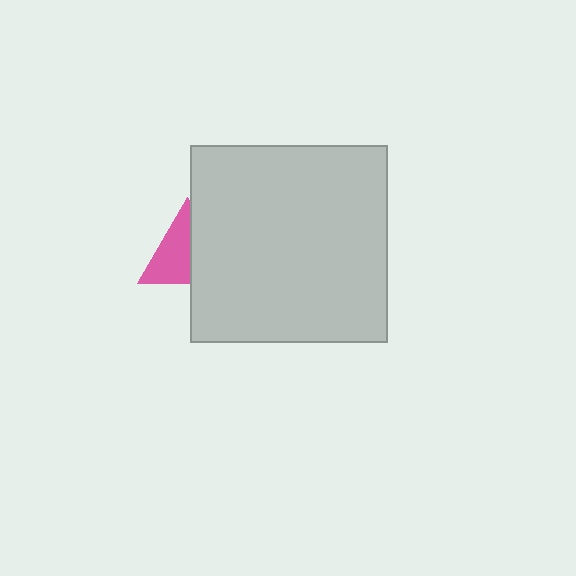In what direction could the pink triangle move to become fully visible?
The pink triangle could move left. That would shift it out from behind the light gray square entirely.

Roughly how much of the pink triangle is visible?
About half of it is visible (roughly 54%).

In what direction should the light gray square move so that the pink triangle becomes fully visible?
The light gray square should move right. That is the shortest direction to clear the overlap and leave the pink triangle fully visible.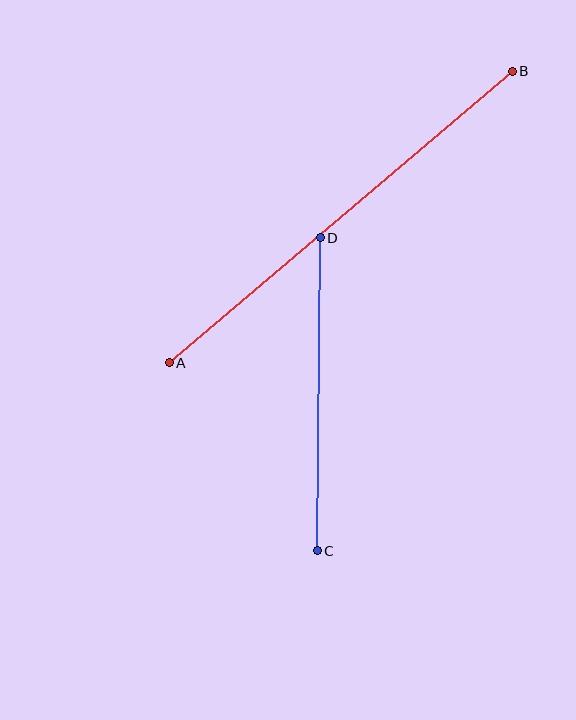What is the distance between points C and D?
The distance is approximately 313 pixels.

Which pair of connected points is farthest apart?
Points A and B are farthest apart.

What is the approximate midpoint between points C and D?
The midpoint is at approximately (319, 394) pixels.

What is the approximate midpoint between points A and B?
The midpoint is at approximately (341, 217) pixels.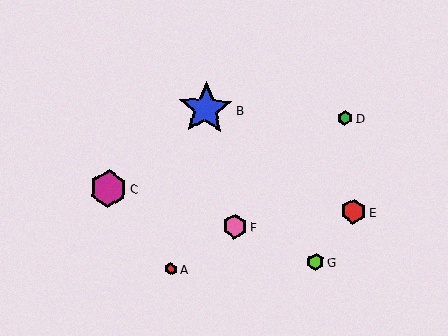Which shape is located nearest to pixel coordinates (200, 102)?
The blue star (labeled B) at (206, 109) is nearest to that location.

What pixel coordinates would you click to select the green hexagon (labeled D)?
Click at (345, 118) to select the green hexagon D.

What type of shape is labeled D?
Shape D is a green hexagon.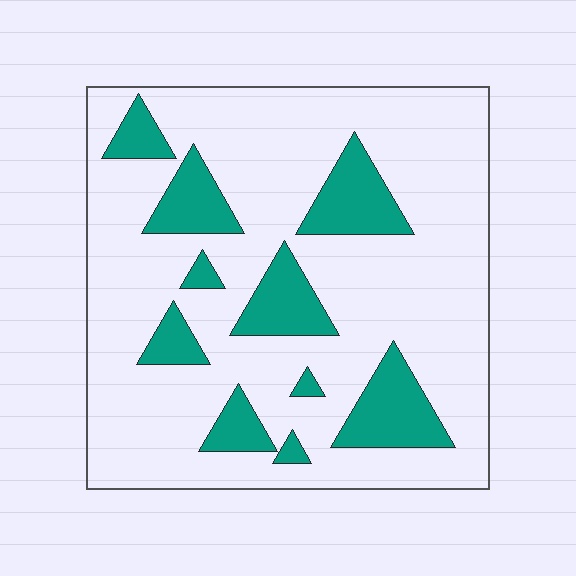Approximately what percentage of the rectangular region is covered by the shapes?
Approximately 20%.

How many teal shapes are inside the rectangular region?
10.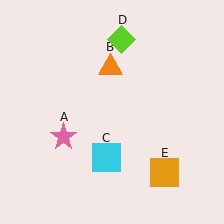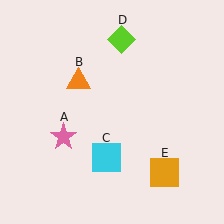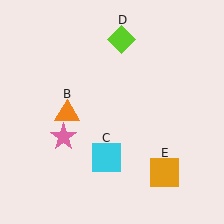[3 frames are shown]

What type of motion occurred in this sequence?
The orange triangle (object B) rotated counterclockwise around the center of the scene.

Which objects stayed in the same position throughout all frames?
Pink star (object A) and cyan square (object C) and lime diamond (object D) and orange square (object E) remained stationary.